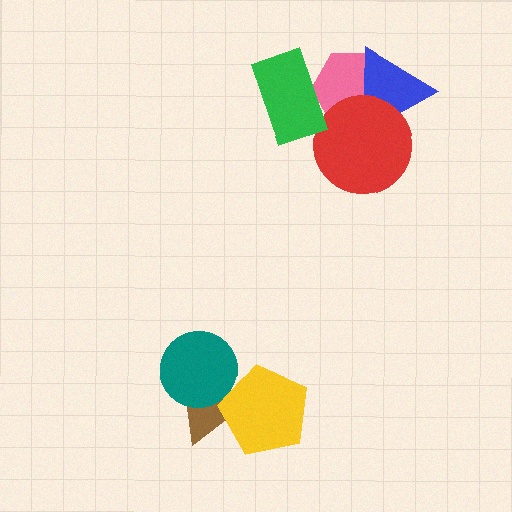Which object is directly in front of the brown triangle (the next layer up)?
The teal circle is directly in front of the brown triangle.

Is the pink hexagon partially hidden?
Yes, it is partially covered by another shape.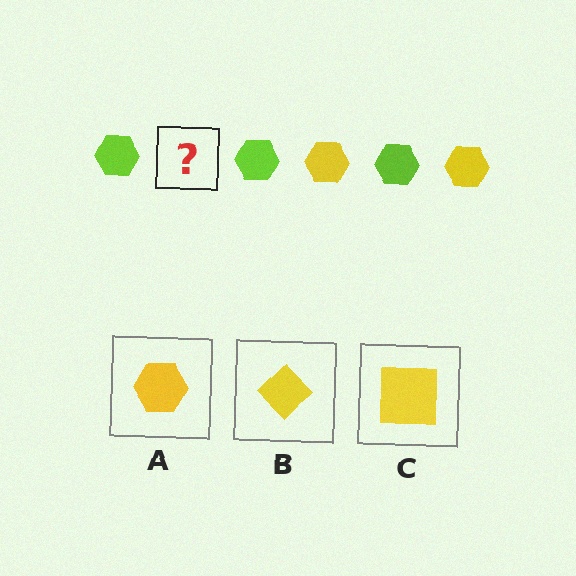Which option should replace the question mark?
Option A.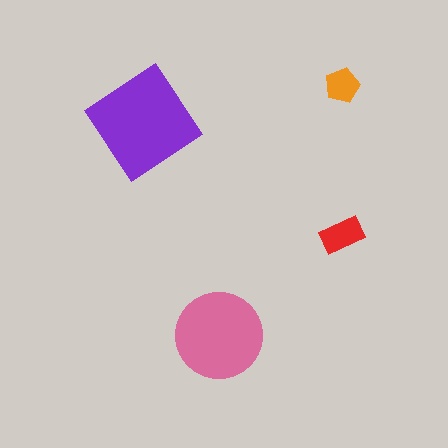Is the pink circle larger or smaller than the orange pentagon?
Larger.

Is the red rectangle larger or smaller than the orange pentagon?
Larger.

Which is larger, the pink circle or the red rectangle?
The pink circle.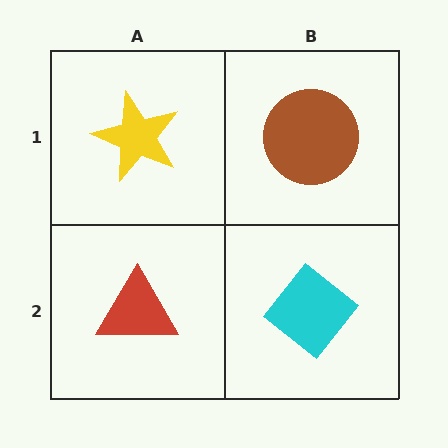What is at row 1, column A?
A yellow star.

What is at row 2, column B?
A cyan diamond.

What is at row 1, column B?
A brown circle.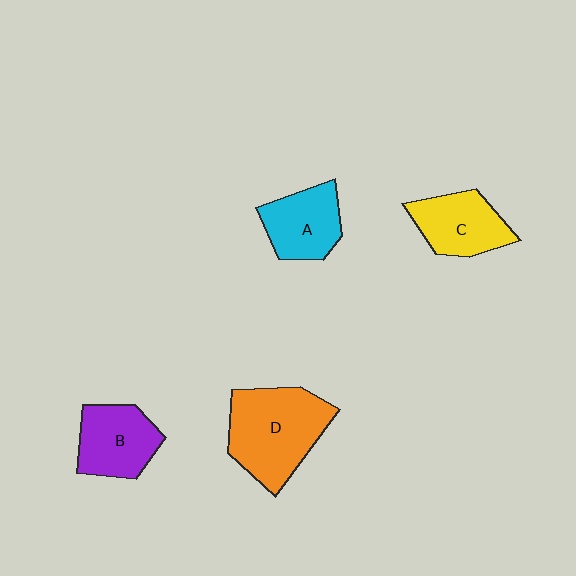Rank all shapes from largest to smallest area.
From largest to smallest: D (orange), B (purple), C (yellow), A (cyan).